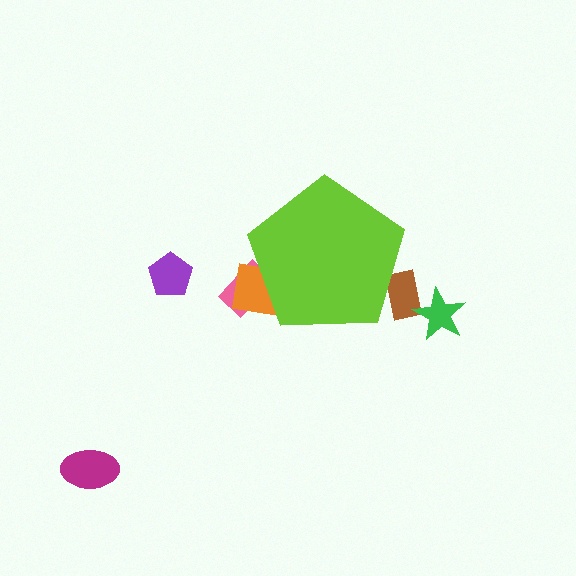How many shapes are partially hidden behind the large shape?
3 shapes are partially hidden.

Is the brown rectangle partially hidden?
Yes, the brown rectangle is partially hidden behind the lime pentagon.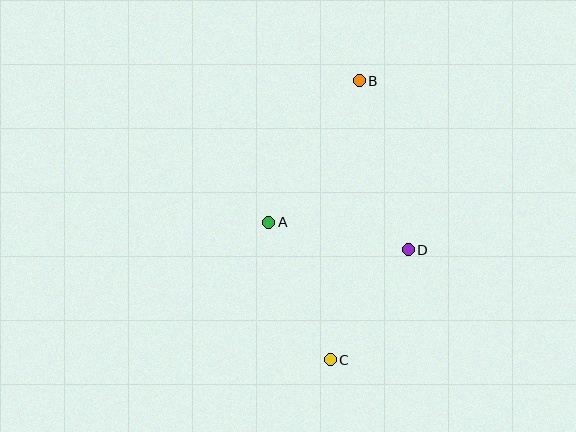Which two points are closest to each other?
Points C and D are closest to each other.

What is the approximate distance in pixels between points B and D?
The distance between B and D is approximately 176 pixels.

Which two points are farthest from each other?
Points B and C are farthest from each other.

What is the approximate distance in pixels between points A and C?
The distance between A and C is approximately 151 pixels.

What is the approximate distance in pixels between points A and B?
The distance between A and B is approximately 168 pixels.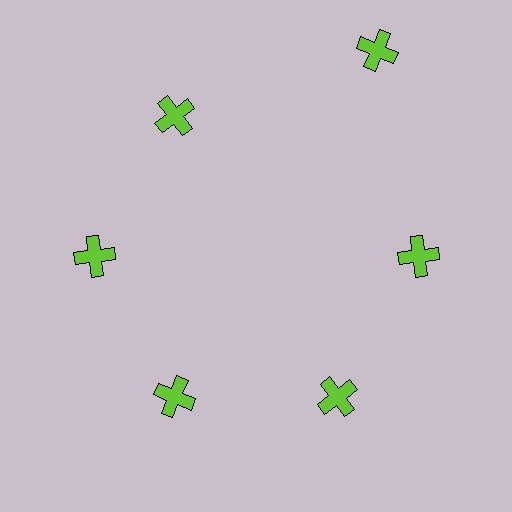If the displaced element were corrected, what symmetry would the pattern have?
It would have 6-fold rotational symmetry — the pattern would map onto itself every 60 degrees.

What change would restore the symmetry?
The symmetry would be restored by moving it inward, back onto the ring so that all 6 crosses sit at equal angles and equal distance from the center.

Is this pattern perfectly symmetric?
No. The 6 lime crosses are arranged in a ring, but one element near the 1 o'clock position is pushed outward from the center, breaking the 6-fold rotational symmetry.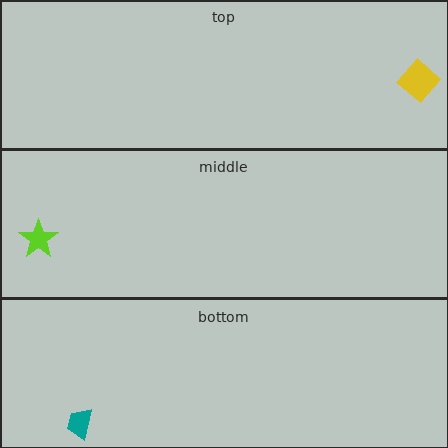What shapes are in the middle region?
The lime star.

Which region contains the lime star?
The middle region.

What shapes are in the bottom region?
The teal trapezoid.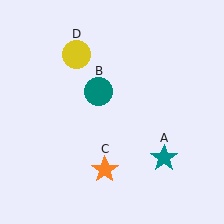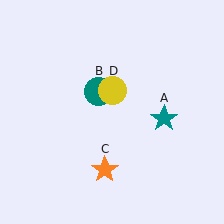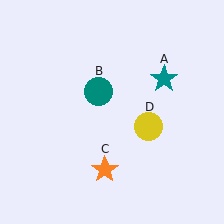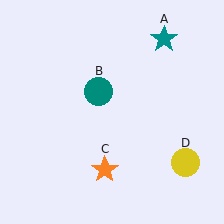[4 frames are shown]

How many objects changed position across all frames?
2 objects changed position: teal star (object A), yellow circle (object D).